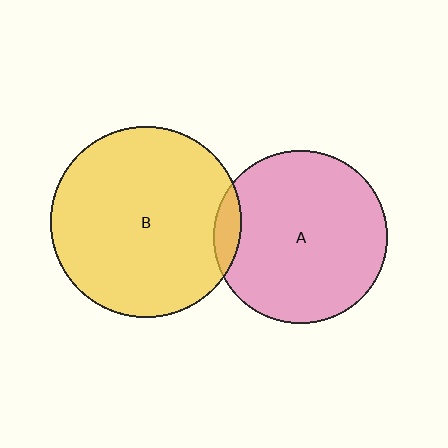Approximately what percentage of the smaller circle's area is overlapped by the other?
Approximately 5%.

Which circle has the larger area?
Circle B (yellow).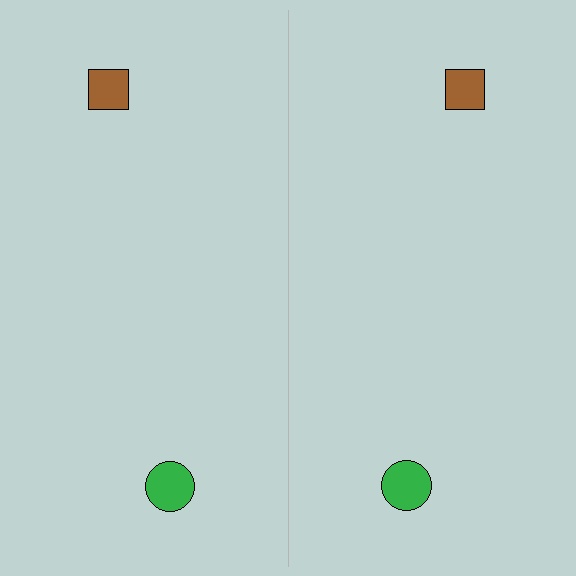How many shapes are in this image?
There are 4 shapes in this image.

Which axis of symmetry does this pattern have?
The pattern has a vertical axis of symmetry running through the center of the image.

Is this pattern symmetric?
Yes, this pattern has bilateral (reflection) symmetry.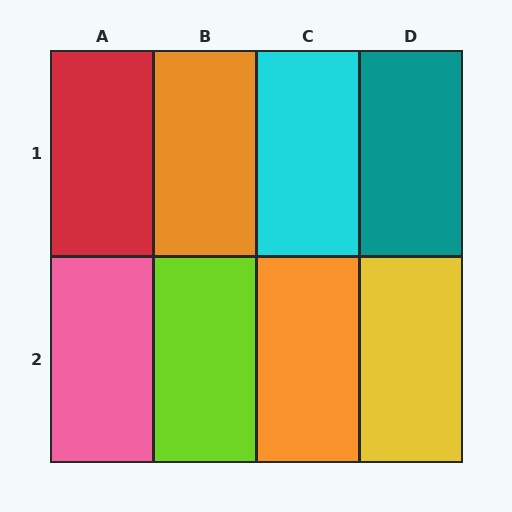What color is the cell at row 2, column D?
Yellow.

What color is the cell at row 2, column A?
Pink.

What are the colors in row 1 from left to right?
Red, orange, cyan, teal.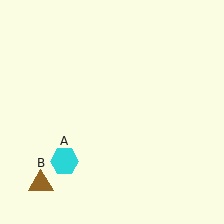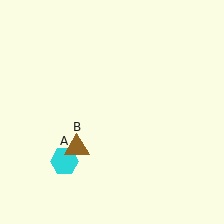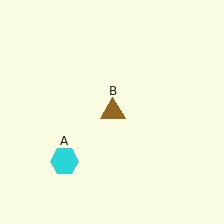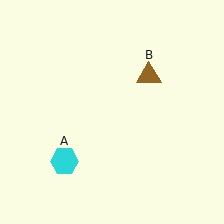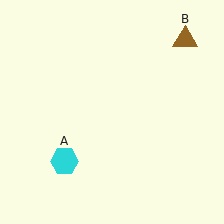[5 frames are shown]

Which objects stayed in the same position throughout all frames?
Cyan hexagon (object A) remained stationary.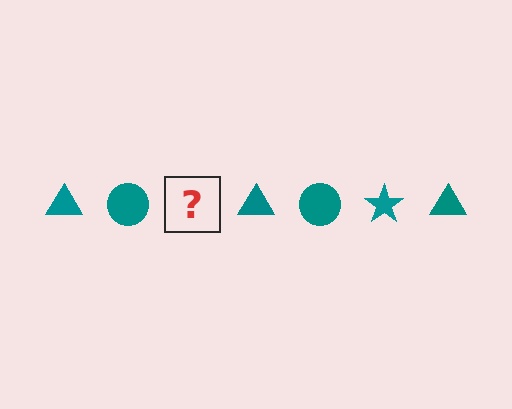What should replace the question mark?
The question mark should be replaced with a teal star.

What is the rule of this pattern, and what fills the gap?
The rule is that the pattern cycles through triangle, circle, star shapes in teal. The gap should be filled with a teal star.